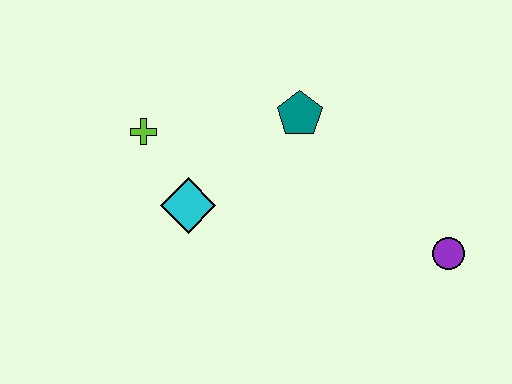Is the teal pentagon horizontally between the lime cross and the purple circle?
Yes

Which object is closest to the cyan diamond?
The lime cross is closest to the cyan diamond.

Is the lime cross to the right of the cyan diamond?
No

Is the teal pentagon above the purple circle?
Yes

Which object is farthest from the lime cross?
The purple circle is farthest from the lime cross.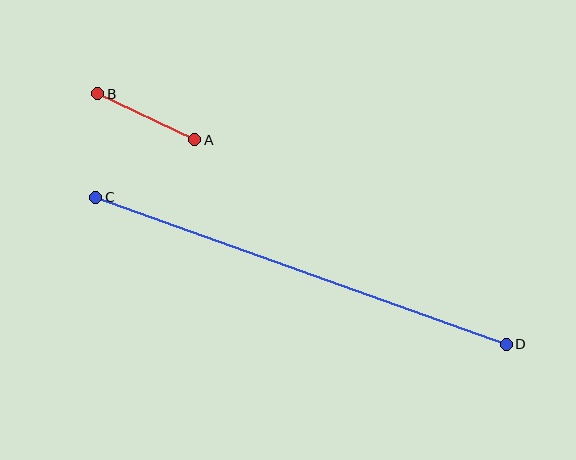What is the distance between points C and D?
The distance is approximately 436 pixels.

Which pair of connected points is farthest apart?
Points C and D are farthest apart.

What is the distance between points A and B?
The distance is approximately 107 pixels.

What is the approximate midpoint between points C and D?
The midpoint is at approximately (301, 271) pixels.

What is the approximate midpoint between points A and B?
The midpoint is at approximately (146, 117) pixels.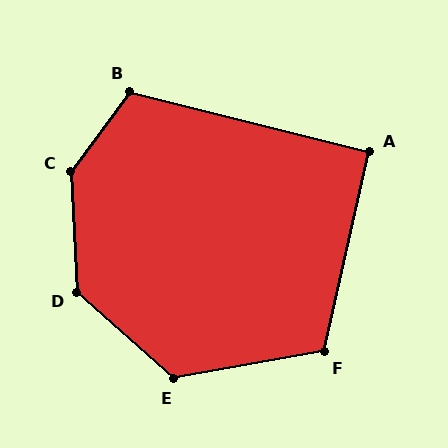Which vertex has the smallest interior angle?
A, at approximately 91 degrees.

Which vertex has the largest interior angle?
C, at approximately 140 degrees.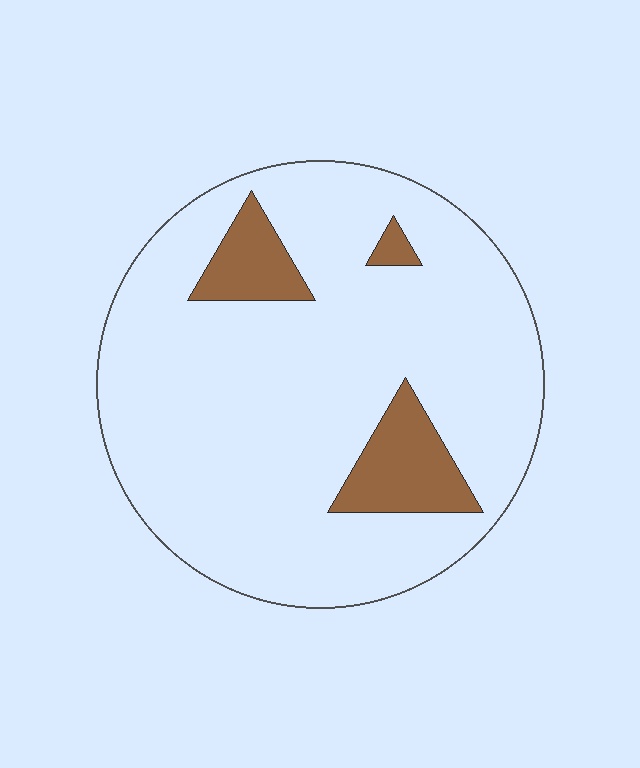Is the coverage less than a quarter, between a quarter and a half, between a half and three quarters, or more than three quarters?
Less than a quarter.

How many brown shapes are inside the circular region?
3.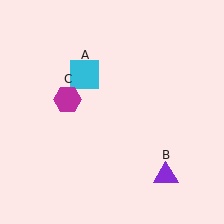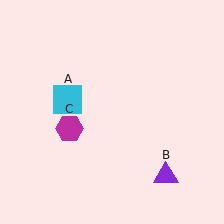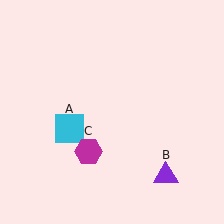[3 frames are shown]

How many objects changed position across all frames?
2 objects changed position: cyan square (object A), magenta hexagon (object C).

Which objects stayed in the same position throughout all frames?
Purple triangle (object B) remained stationary.